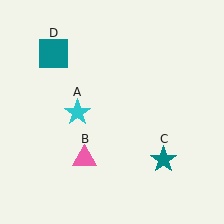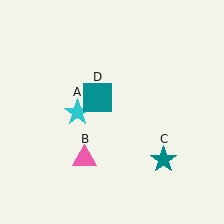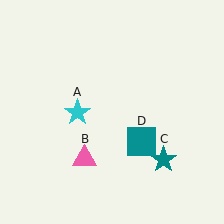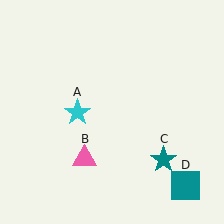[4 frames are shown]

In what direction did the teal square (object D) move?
The teal square (object D) moved down and to the right.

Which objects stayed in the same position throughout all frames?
Cyan star (object A) and pink triangle (object B) and teal star (object C) remained stationary.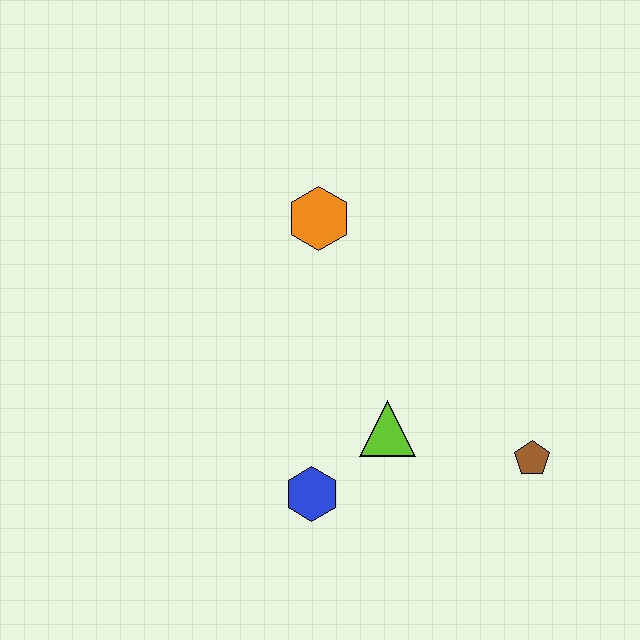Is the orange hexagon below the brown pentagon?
No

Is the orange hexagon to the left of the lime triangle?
Yes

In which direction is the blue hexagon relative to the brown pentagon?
The blue hexagon is to the left of the brown pentagon.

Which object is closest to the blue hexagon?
The lime triangle is closest to the blue hexagon.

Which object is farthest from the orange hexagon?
The brown pentagon is farthest from the orange hexagon.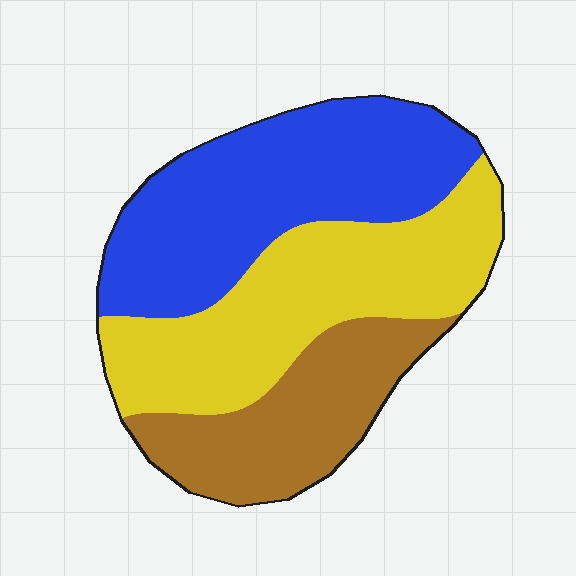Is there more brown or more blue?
Blue.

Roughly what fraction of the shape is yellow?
Yellow covers around 35% of the shape.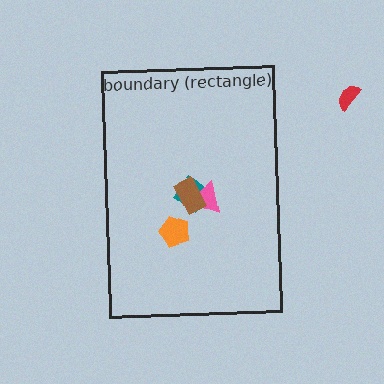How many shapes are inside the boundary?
4 inside, 1 outside.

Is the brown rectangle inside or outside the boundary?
Inside.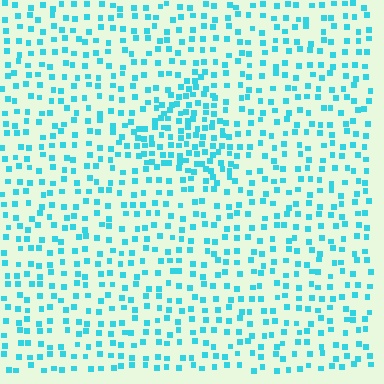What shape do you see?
I see a triangle.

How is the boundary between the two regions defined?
The boundary is defined by a change in element density (approximately 2.0x ratio). All elements are the same color, size, and shape.